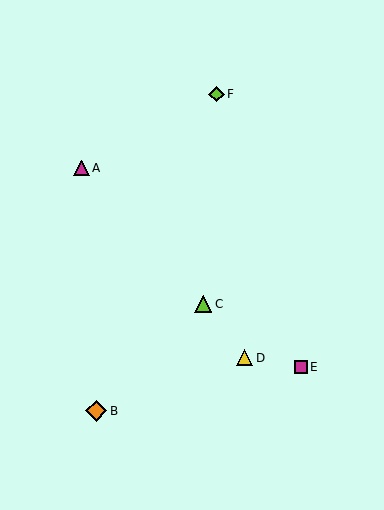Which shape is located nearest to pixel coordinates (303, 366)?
The magenta square (labeled E) at (301, 367) is nearest to that location.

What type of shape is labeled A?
Shape A is a magenta triangle.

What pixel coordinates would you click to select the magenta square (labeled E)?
Click at (301, 367) to select the magenta square E.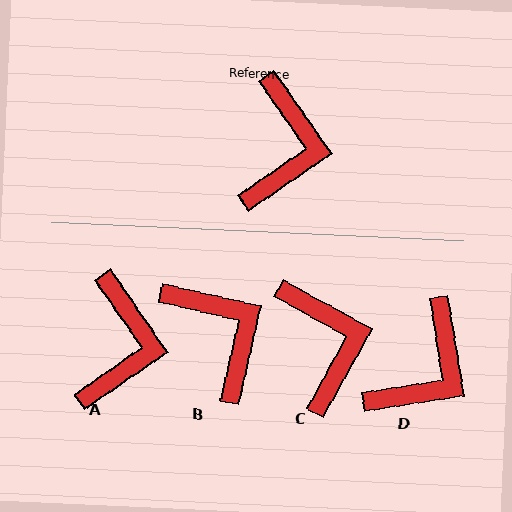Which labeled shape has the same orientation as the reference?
A.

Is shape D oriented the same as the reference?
No, it is off by about 26 degrees.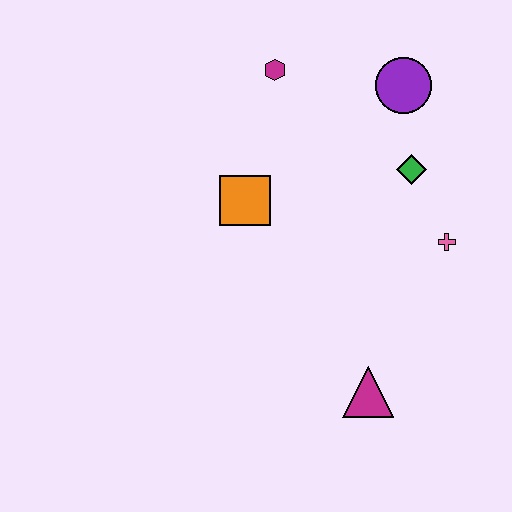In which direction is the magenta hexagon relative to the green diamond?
The magenta hexagon is to the left of the green diamond.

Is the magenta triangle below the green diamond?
Yes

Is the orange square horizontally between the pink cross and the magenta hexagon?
No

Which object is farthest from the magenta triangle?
The magenta hexagon is farthest from the magenta triangle.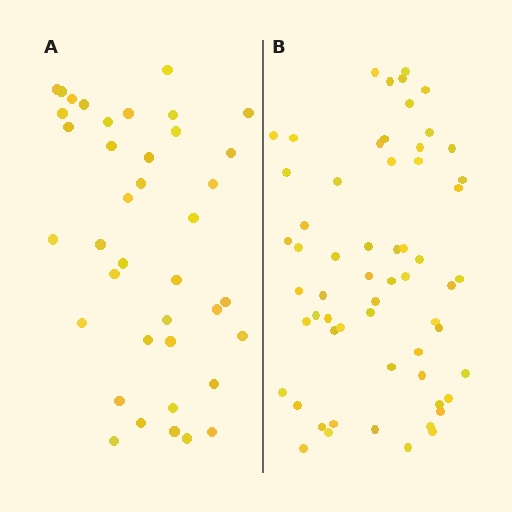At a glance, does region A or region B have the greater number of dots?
Region B (the right region) has more dots.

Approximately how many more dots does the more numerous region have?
Region B has approximately 20 more dots than region A.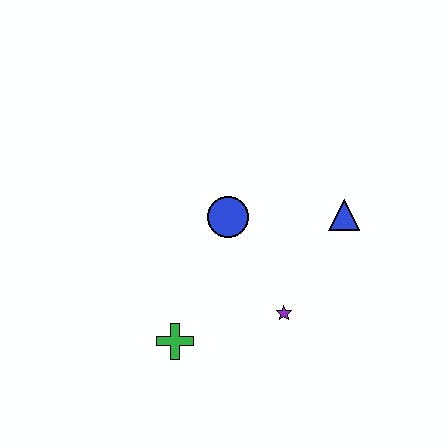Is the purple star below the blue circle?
Yes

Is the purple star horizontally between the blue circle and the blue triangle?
Yes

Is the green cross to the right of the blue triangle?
No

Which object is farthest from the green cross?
The blue triangle is farthest from the green cross.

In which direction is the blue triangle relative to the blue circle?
The blue triangle is to the right of the blue circle.